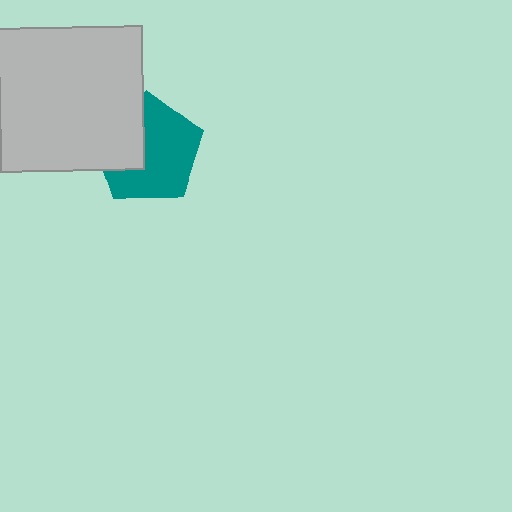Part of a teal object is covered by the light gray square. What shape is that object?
It is a pentagon.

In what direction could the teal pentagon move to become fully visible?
The teal pentagon could move right. That would shift it out from behind the light gray square entirely.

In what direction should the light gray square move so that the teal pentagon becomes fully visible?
The light gray square should move left. That is the shortest direction to clear the overlap and leave the teal pentagon fully visible.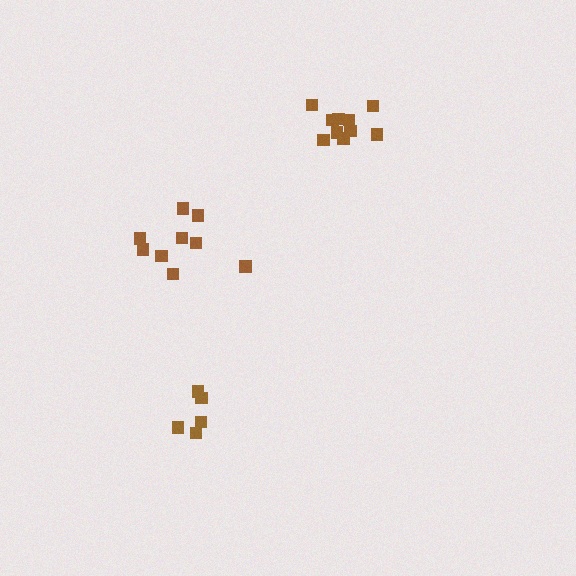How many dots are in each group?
Group 1: 10 dots, Group 2: 9 dots, Group 3: 5 dots (24 total).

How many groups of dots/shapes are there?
There are 3 groups.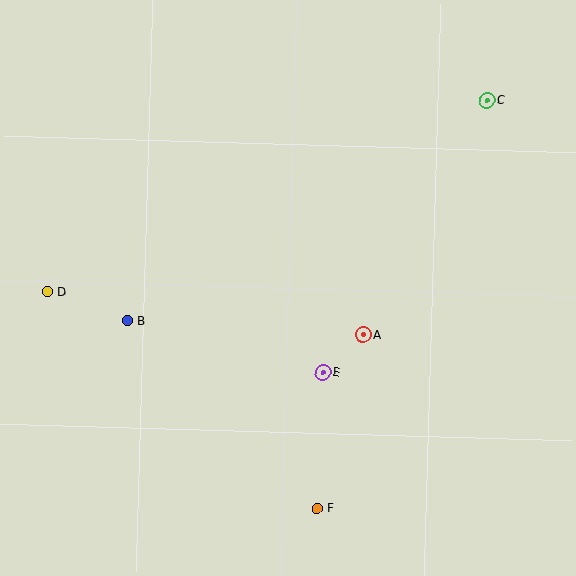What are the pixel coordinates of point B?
Point B is at (127, 321).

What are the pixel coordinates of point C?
Point C is at (487, 100).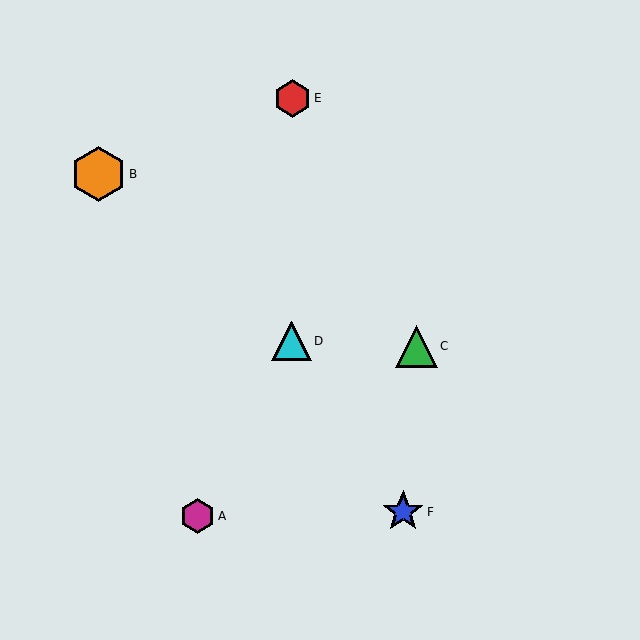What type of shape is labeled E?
Shape E is a red hexagon.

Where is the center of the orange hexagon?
The center of the orange hexagon is at (99, 174).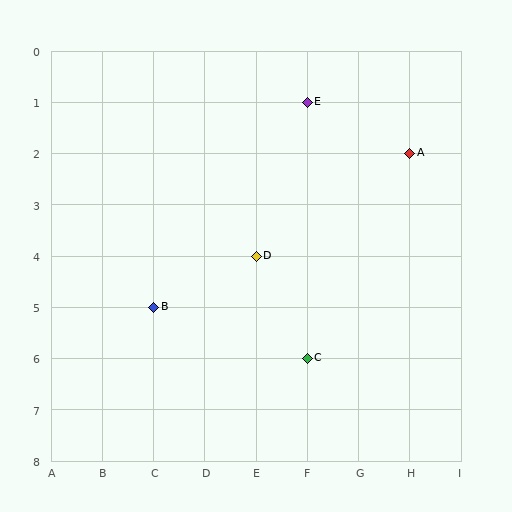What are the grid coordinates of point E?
Point E is at grid coordinates (F, 1).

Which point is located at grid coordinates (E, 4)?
Point D is at (E, 4).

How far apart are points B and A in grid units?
Points B and A are 5 columns and 3 rows apart (about 5.8 grid units diagonally).